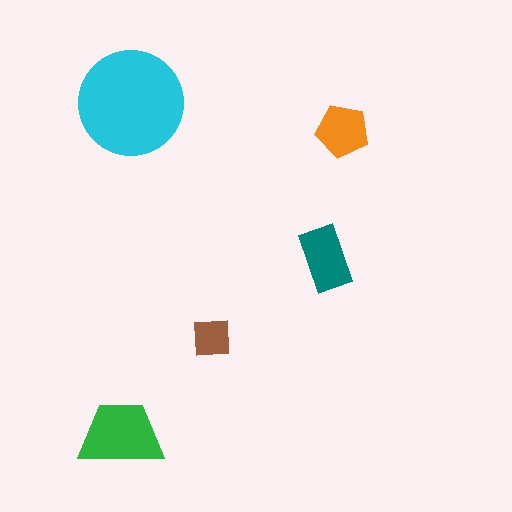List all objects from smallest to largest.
The brown square, the orange pentagon, the teal rectangle, the green trapezoid, the cyan circle.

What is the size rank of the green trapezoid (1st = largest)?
2nd.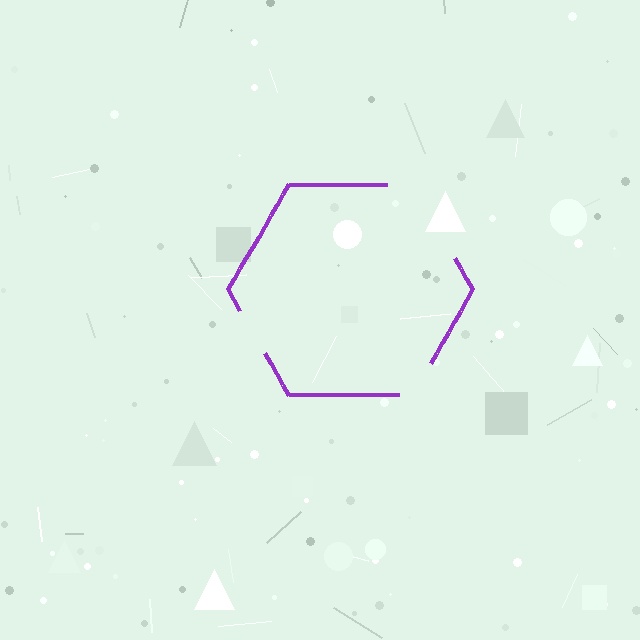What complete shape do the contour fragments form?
The contour fragments form a hexagon.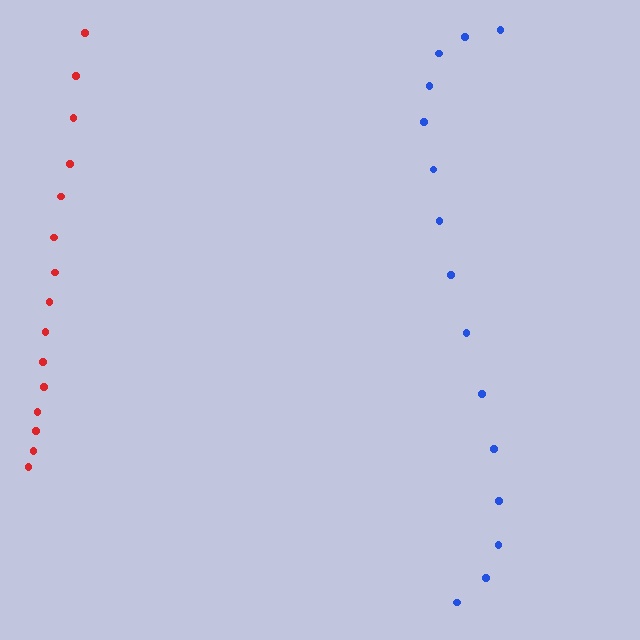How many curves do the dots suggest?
There are 2 distinct paths.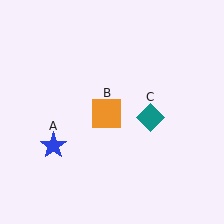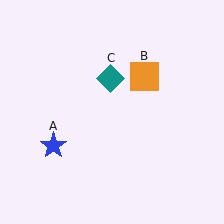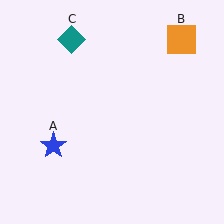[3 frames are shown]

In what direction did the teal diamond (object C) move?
The teal diamond (object C) moved up and to the left.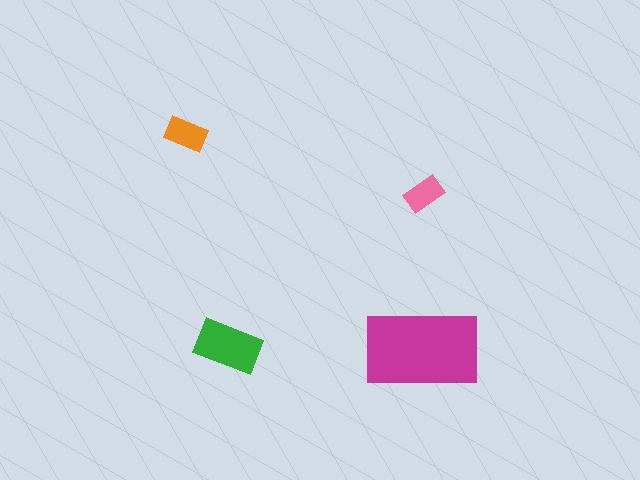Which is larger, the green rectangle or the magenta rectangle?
The magenta one.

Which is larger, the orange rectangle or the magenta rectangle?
The magenta one.